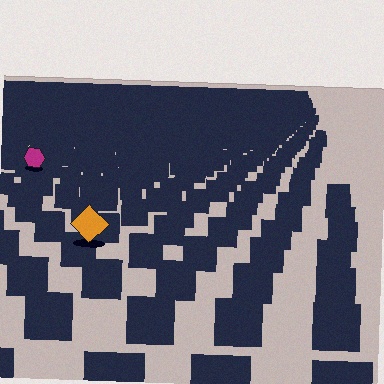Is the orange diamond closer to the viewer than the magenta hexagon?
Yes. The orange diamond is closer — you can tell from the texture gradient: the ground texture is coarser near it.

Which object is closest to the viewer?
The orange diamond is closest. The texture marks near it are larger and more spread out.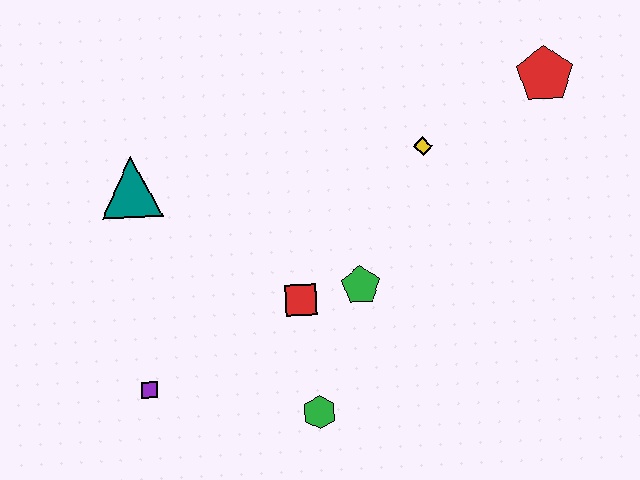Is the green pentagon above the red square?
Yes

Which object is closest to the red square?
The green pentagon is closest to the red square.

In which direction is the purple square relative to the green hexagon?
The purple square is to the left of the green hexagon.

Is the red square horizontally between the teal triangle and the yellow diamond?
Yes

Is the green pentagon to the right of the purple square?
Yes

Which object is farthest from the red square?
The red pentagon is farthest from the red square.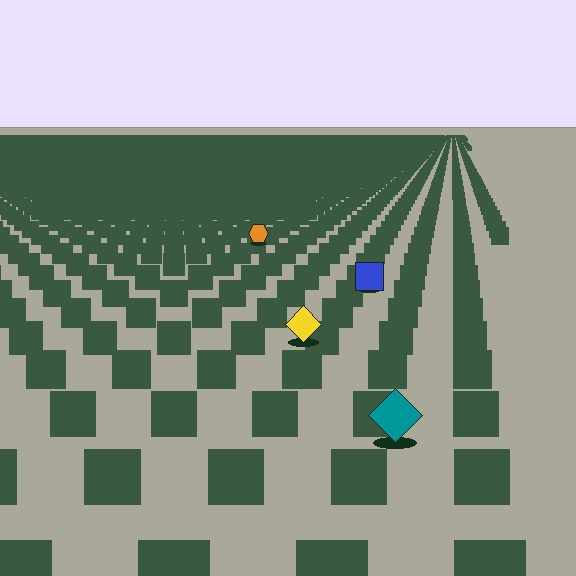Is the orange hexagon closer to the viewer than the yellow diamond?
No. The yellow diamond is closer — you can tell from the texture gradient: the ground texture is coarser near it.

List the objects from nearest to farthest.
From nearest to farthest: the teal diamond, the yellow diamond, the blue square, the orange hexagon.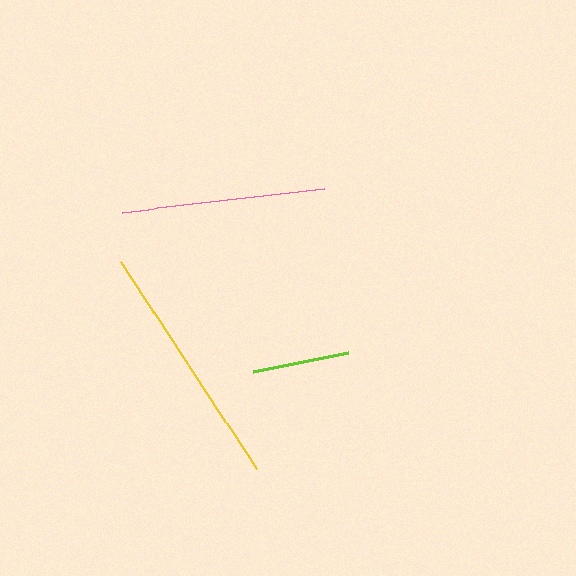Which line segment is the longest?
The yellow line is the longest at approximately 248 pixels.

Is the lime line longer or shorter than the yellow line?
The yellow line is longer than the lime line.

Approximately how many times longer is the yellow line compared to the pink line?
The yellow line is approximately 1.2 times the length of the pink line.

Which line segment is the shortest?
The lime line is the shortest at approximately 97 pixels.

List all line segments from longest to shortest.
From longest to shortest: yellow, pink, lime.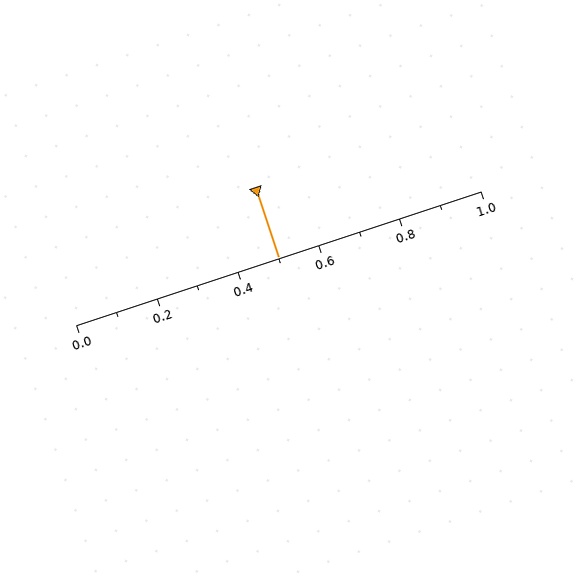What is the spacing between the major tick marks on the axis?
The major ticks are spaced 0.2 apart.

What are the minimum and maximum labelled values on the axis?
The axis runs from 0.0 to 1.0.